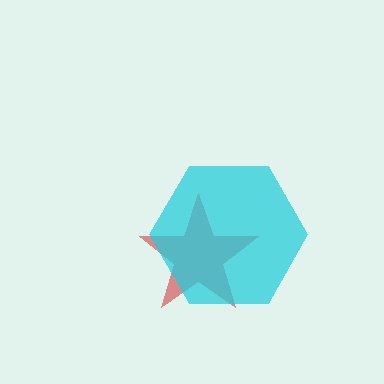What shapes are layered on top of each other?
The layered shapes are: a red star, a cyan hexagon.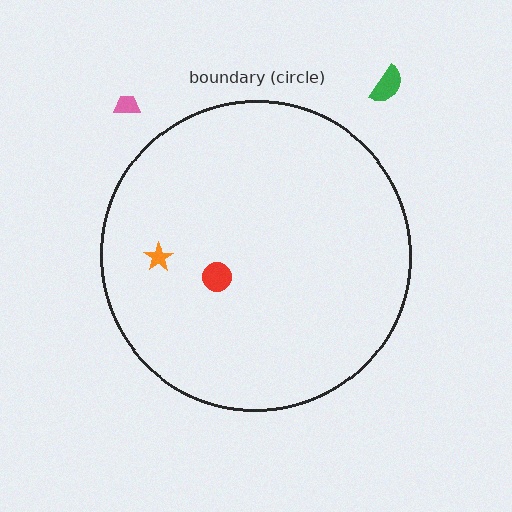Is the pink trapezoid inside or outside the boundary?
Outside.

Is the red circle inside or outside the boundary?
Inside.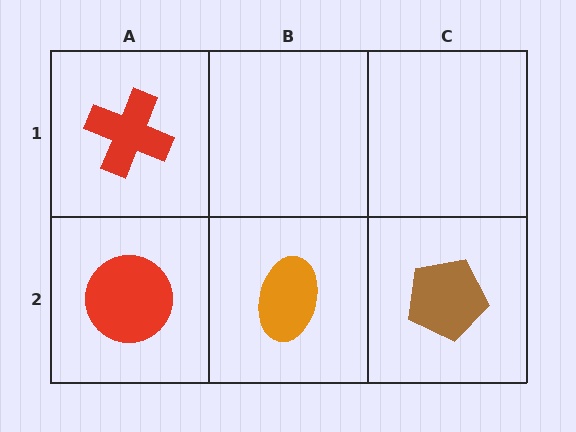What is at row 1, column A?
A red cross.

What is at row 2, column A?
A red circle.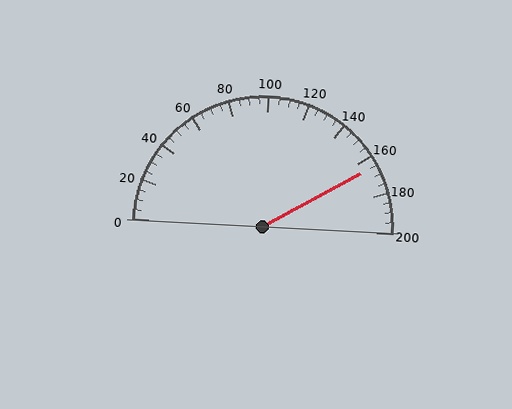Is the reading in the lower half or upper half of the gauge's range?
The reading is in the upper half of the range (0 to 200).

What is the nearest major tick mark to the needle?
The nearest major tick mark is 160.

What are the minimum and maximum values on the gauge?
The gauge ranges from 0 to 200.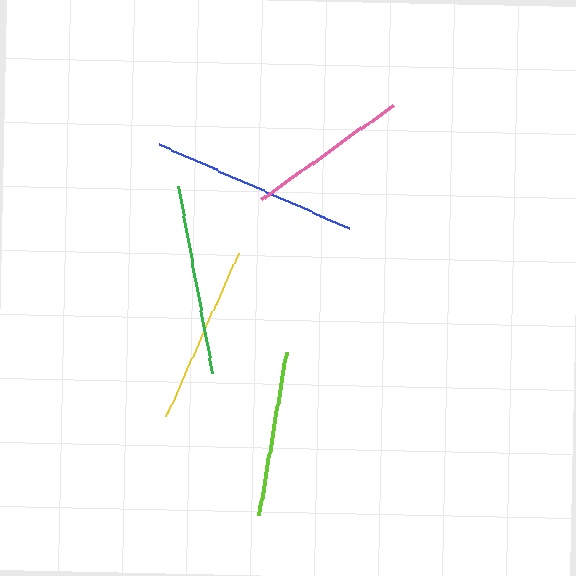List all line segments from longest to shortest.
From longest to shortest: blue, green, yellow, lime, pink.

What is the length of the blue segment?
The blue segment is approximately 208 pixels long.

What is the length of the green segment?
The green segment is approximately 192 pixels long.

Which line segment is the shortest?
The pink line is the shortest at approximately 162 pixels.